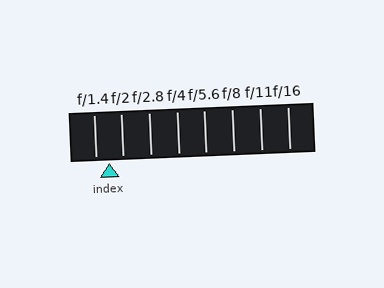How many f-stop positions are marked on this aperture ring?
There are 8 f-stop positions marked.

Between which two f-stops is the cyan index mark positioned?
The index mark is between f/1.4 and f/2.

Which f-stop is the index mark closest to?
The index mark is closest to f/1.4.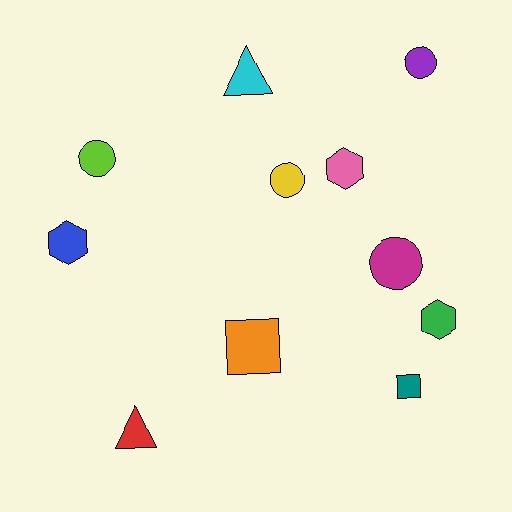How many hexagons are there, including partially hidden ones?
There are 3 hexagons.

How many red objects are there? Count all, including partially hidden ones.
There is 1 red object.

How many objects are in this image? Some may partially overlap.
There are 11 objects.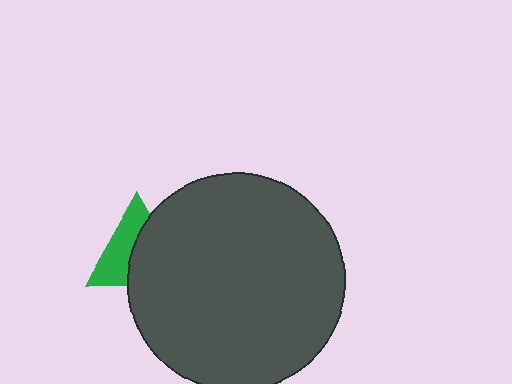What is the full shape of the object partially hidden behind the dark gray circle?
The partially hidden object is a green triangle.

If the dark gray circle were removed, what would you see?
You would see the complete green triangle.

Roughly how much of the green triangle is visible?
About half of it is visible (roughly 47%).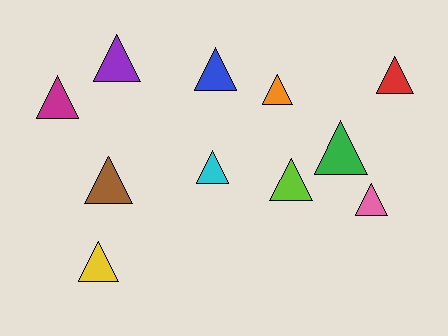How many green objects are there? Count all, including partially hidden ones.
There is 1 green object.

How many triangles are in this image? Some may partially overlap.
There are 11 triangles.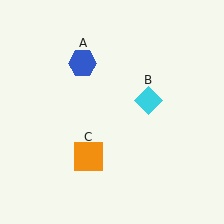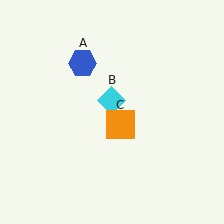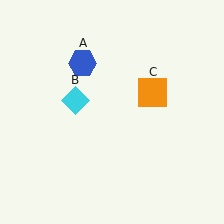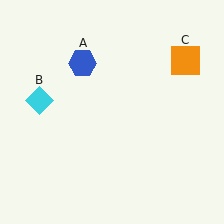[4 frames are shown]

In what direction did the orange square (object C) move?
The orange square (object C) moved up and to the right.